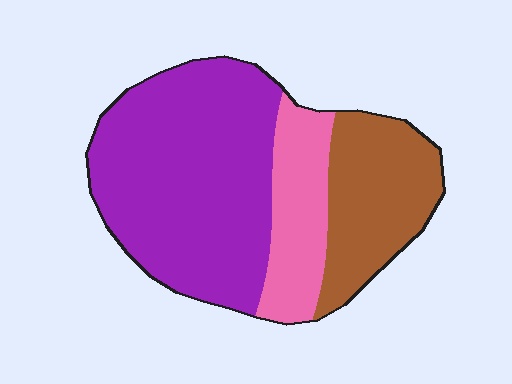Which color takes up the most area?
Purple, at roughly 55%.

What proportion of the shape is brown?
Brown takes up about one quarter (1/4) of the shape.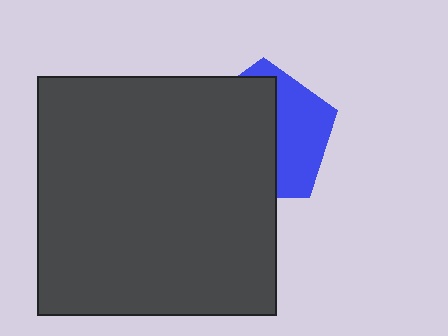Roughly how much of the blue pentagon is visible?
A small part of it is visible (roughly 40%).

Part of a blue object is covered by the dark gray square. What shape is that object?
It is a pentagon.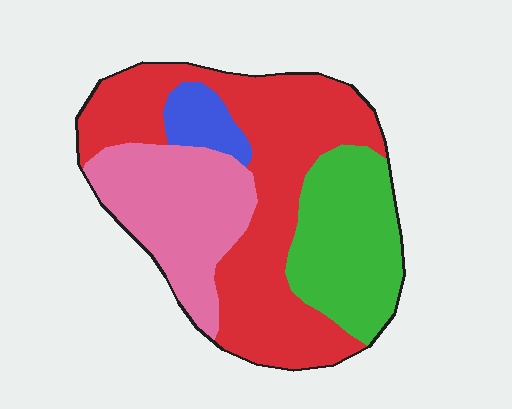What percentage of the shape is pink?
Pink takes up between a sixth and a third of the shape.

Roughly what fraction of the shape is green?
Green takes up between a sixth and a third of the shape.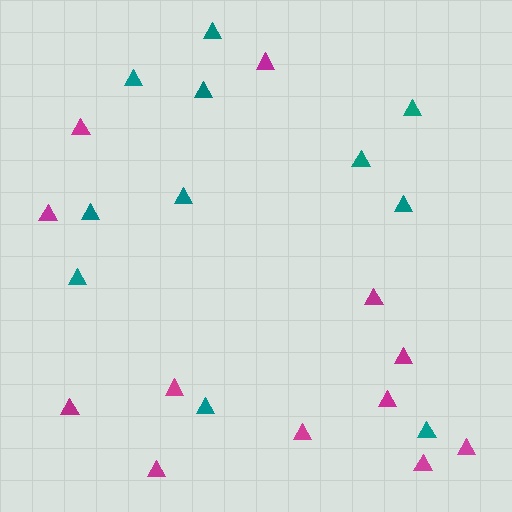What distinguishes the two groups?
There are 2 groups: one group of magenta triangles (12) and one group of teal triangles (11).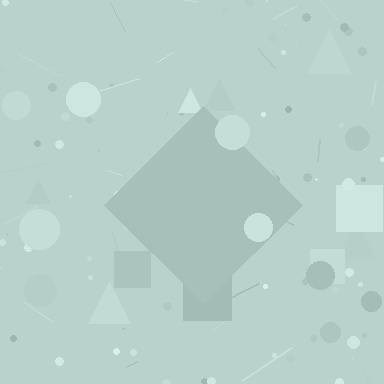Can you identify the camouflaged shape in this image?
The camouflaged shape is a diamond.